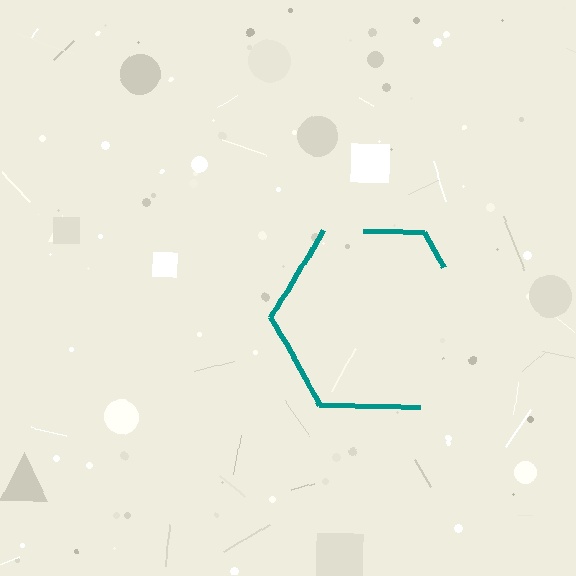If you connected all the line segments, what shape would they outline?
They would outline a hexagon.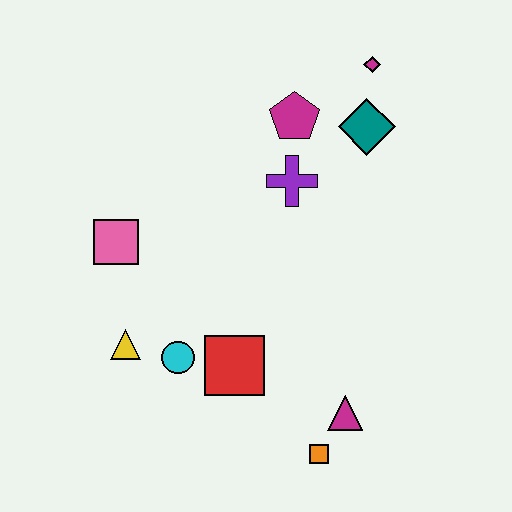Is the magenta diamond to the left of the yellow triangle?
No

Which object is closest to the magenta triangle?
The orange square is closest to the magenta triangle.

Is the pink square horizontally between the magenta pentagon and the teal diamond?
No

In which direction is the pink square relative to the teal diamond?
The pink square is to the left of the teal diamond.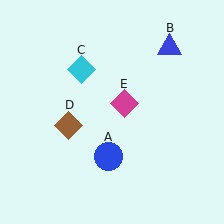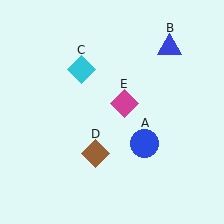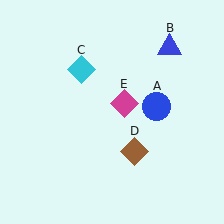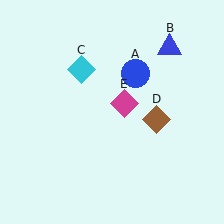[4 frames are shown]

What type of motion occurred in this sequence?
The blue circle (object A), brown diamond (object D) rotated counterclockwise around the center of the scene.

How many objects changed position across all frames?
2 objects changed position: blue circle (object A), brown diamond (object D).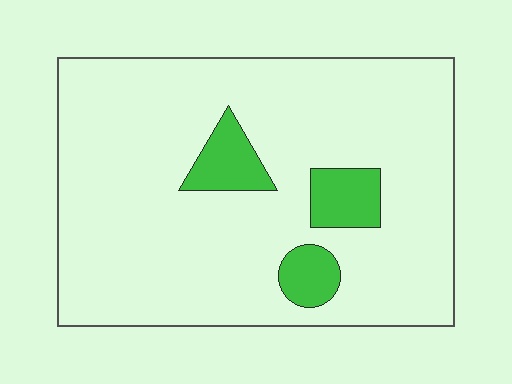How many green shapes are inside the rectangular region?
3.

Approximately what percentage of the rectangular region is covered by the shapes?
Approximately 10%.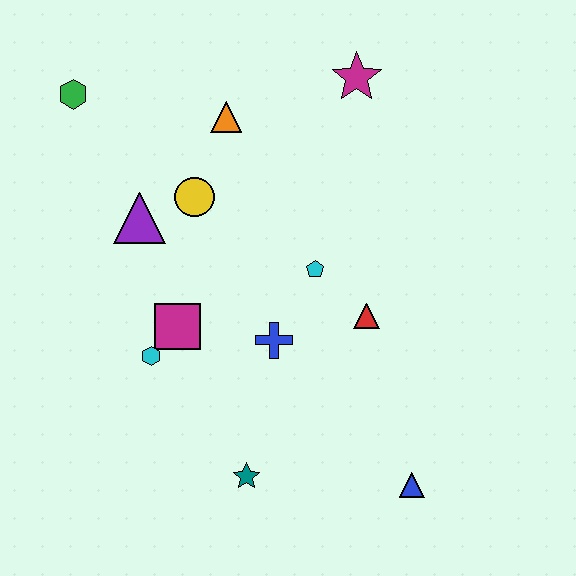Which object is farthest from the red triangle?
The green hexagon is farthest from the red triangle.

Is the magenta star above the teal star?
Yes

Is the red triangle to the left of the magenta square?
No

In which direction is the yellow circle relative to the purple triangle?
The yellow circle is to the right of the purple triangle.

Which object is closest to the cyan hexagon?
The magenta square is closest to the cyan hexagon.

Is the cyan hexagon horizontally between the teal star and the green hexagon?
Yes